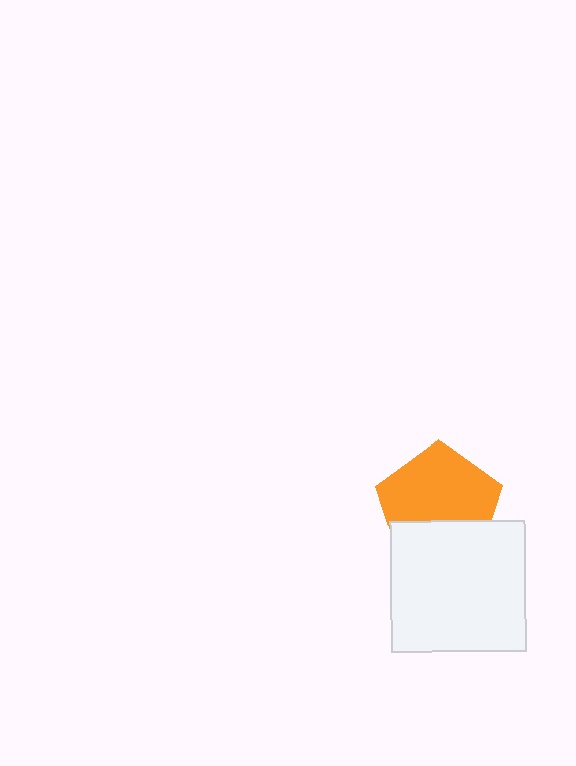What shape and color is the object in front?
The object in front is a white rectangle.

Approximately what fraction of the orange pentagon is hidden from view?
Roughly 36% of the orange pentagon is hidden behind the white rectangle.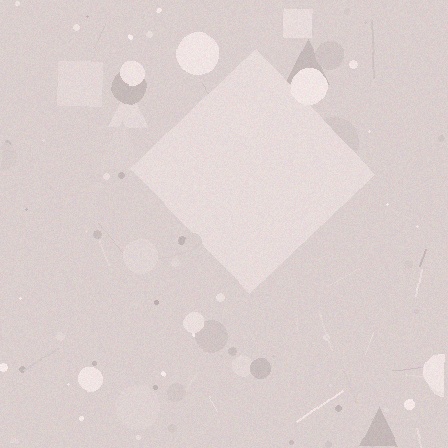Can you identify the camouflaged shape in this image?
The camouflaged shape is a diamond.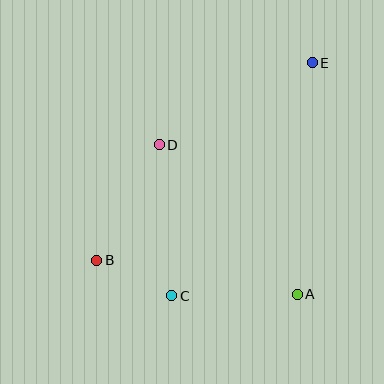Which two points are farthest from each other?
Points B and E are farthest from each other.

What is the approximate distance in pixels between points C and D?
The distance between C and D is approximately 152 pixels.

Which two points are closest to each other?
Points B and C are closest to each other.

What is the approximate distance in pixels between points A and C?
The distance between A and C is approximately 125 pixels.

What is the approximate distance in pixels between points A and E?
The distance between A and E is approximately 232 pixels.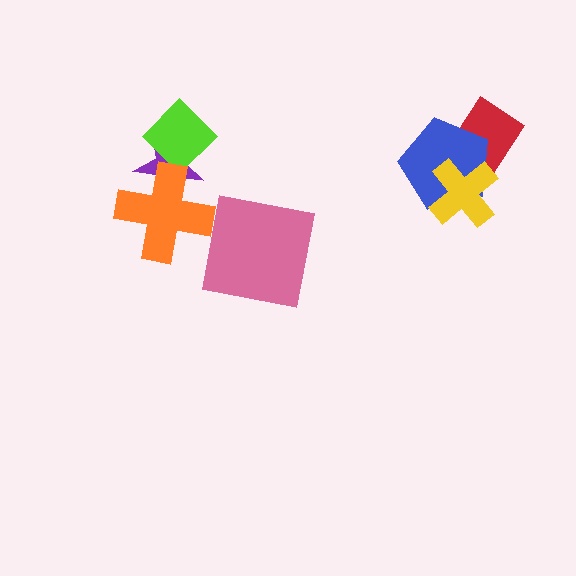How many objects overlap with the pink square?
0 objects overlap with the pink square.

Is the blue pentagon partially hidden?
Yes, it is partially covered by another shape.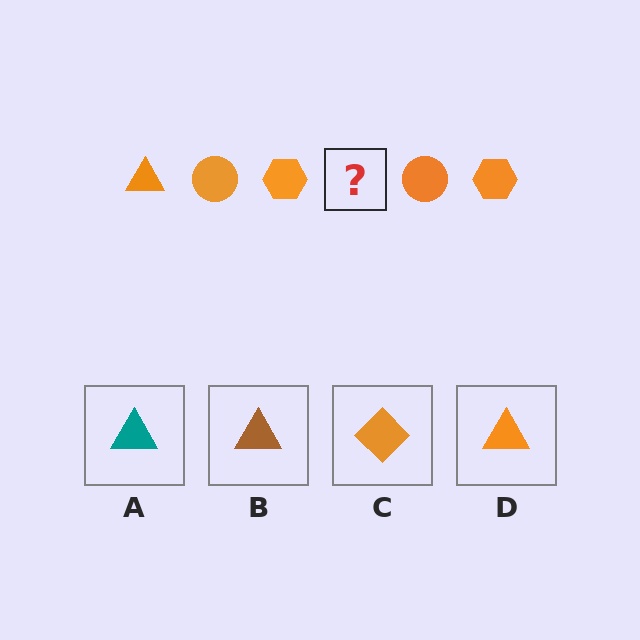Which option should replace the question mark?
Option D.